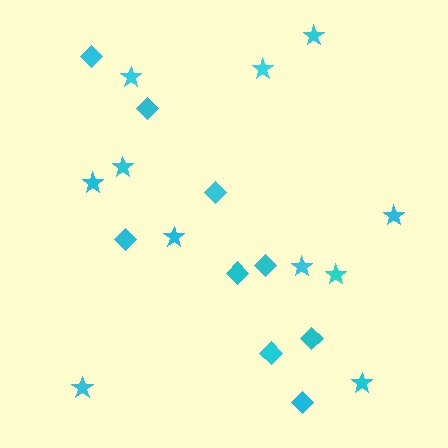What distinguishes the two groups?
There are 2 groups: one group of diamonds (9) and one group of stars (11).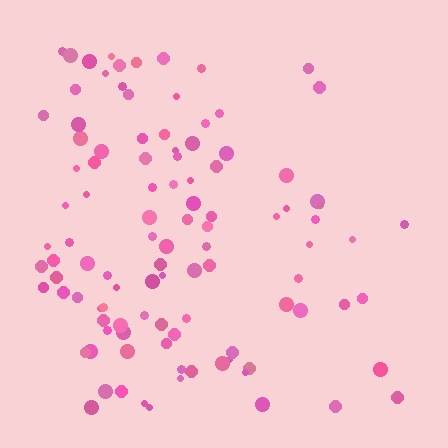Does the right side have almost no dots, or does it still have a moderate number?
Still a moderate number, just noticeably fewer than the left.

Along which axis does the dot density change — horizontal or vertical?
Horizontal.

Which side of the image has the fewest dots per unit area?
The right.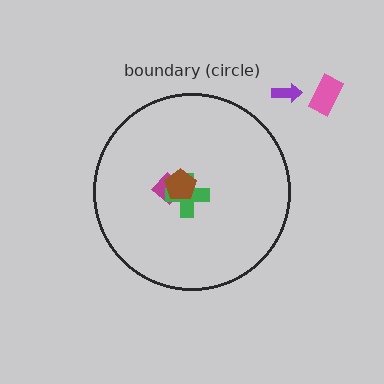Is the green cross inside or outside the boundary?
Inside.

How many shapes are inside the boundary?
3 inside, 2 outside.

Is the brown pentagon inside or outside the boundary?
Inside.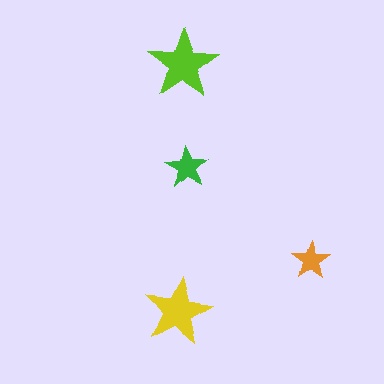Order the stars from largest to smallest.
the lime one, the yellow one, the green one, the orange one.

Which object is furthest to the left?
The lime star is leftmost.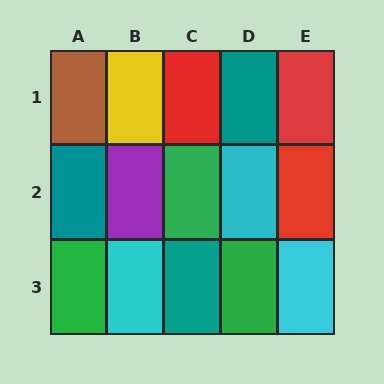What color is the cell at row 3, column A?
Green.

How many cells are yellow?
1 cell is yellow.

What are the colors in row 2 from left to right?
Teal, purple, green, cyan, red.